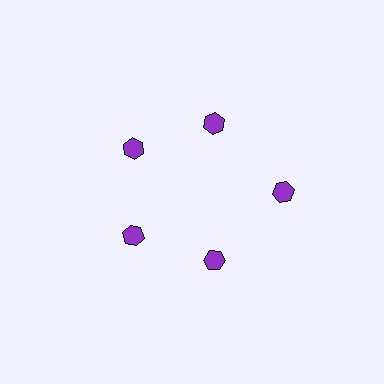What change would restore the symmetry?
The symmetry would be restored by moving it inward, back onto the ring so that all 5 hexagons sit at equal angles and equal distance from the center.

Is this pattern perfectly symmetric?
No. The 5 purple hexagons are arranged in a ring, but one element near the 3 o'clock position is pushed outward from the center, breaking the 5-fold rotational symmetry.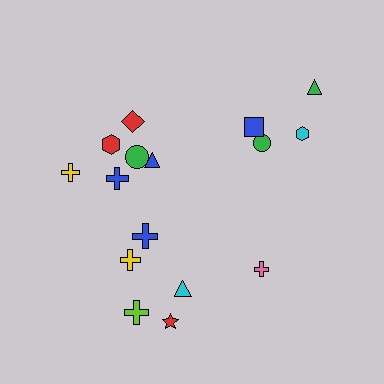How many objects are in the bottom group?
There are 6 objects.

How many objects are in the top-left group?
There are 6 objects.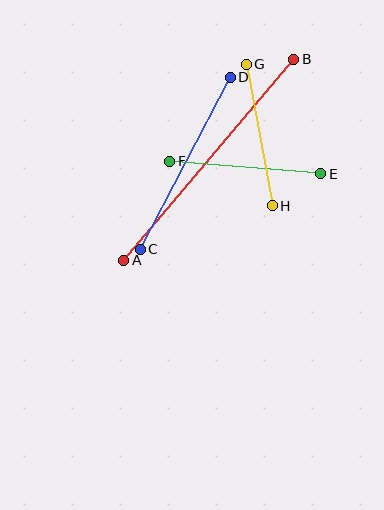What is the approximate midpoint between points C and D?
The midpoint is at approximately (185, 163) pixels.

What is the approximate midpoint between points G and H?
The midpoint is at approximately (259, 135) pixels.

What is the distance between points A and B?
The distance is approximately 263 pixels.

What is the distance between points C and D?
The distance is approximately 194 pixels.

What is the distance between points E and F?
The distance is approximately 151 pixels.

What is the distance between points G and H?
The distance is approximately 144 pixels.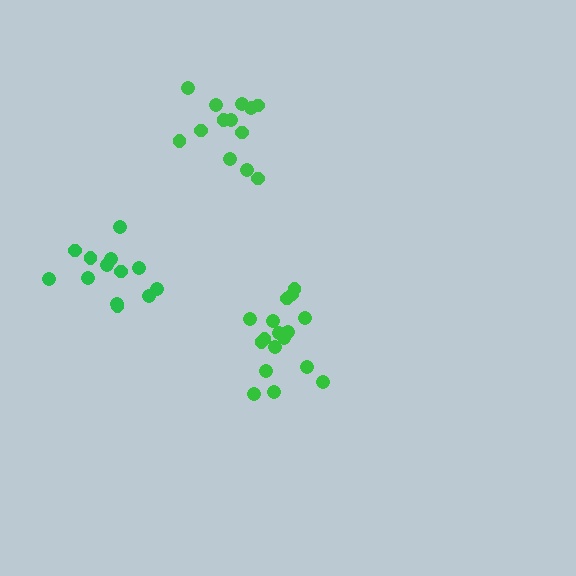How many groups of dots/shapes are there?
There are 3 groups.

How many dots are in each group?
Group 1: 17 dots, Group 2: 13 dots, Group 3: 13 dots (43 total).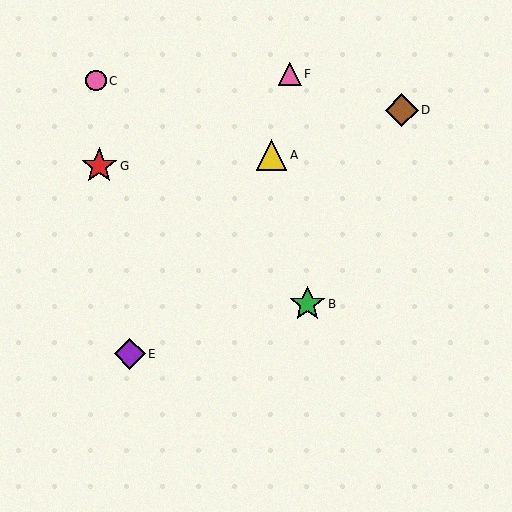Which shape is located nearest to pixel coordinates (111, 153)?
The red star (labeled G) at (99, 166) is nearest to that location.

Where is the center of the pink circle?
The center of the pink circle is at (96, 81).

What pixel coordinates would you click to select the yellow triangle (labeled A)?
Click at (271, 155) to select the yellow triangle A.